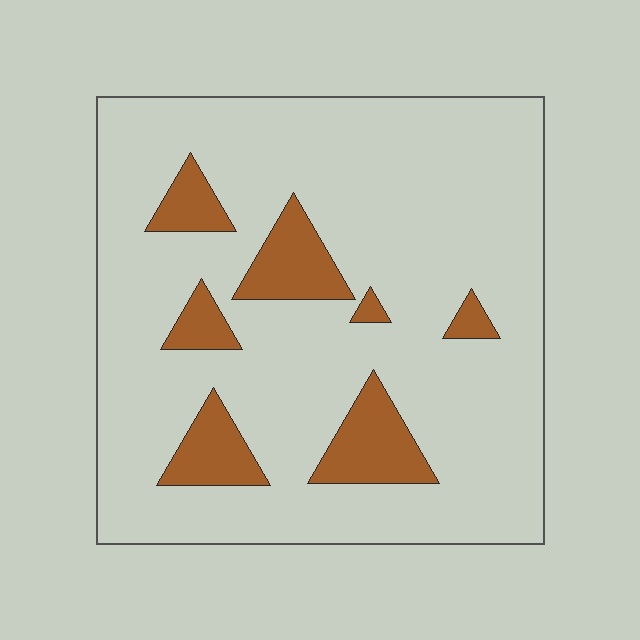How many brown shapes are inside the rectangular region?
7.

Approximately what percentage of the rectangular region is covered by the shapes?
Approximately 15%.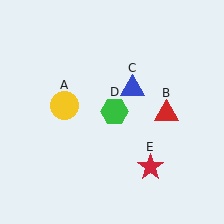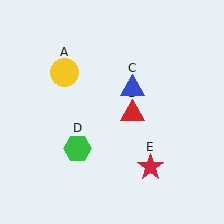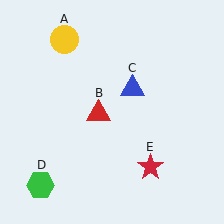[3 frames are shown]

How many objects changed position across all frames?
3 objects changed position: yellow circle (object A), red triangle (object B), green hexagon (object D).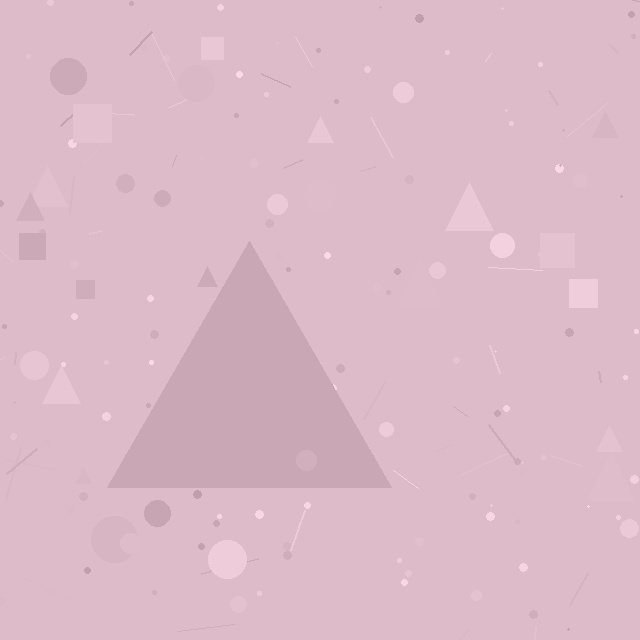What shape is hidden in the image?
A triangle is hidden in the image.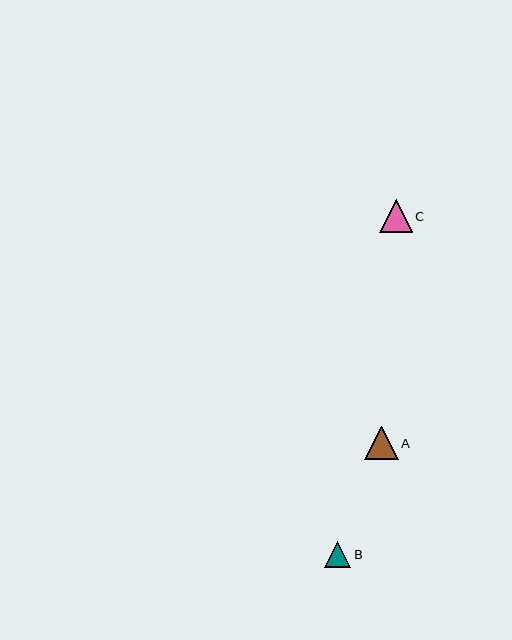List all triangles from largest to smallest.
From largest to smallest: A, C, B.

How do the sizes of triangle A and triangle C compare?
Triangle A and triangle C are approximately the same size.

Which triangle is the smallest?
Triangle B is the smallest with a size of approximately 26 pixels.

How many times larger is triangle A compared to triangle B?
Triangle A is approximately 1.3 times the size of triangle B.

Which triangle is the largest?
Triangle A is the largest with a size of approximately 33 pixels.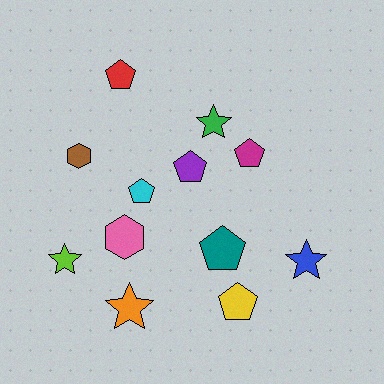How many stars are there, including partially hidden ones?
There are 4 stars.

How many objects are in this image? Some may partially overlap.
There are 12 objects.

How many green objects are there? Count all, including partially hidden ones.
There is 1 green object.